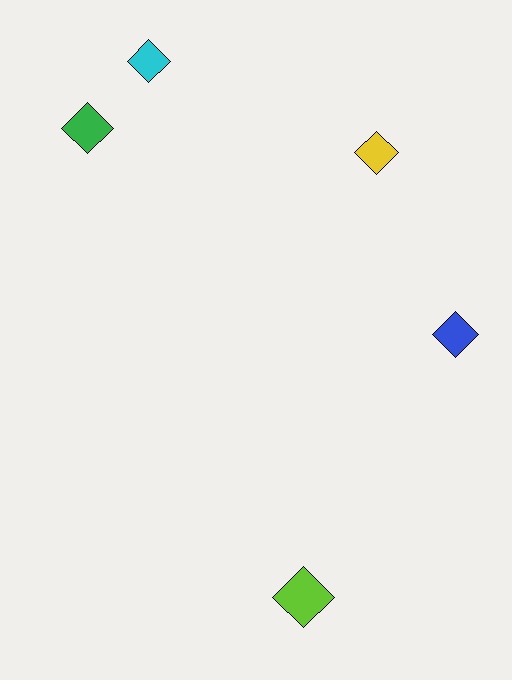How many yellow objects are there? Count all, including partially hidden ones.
There is 1 yellow object.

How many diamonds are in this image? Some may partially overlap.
There are 5 diamonds.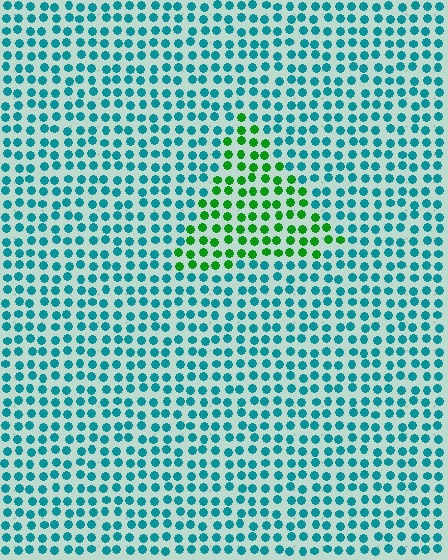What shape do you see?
I see a triangle.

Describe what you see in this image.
The image is filled with small teal elements in a uniform arrangement. A triangle-shaped region is visible where the elements are tinted to a slightly different hue, forming a subtle color boundary.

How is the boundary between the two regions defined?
The boundary is defined purely by a slight shift in hue (about 57 degrees). Spacing, size, and orientation are identical on both sides.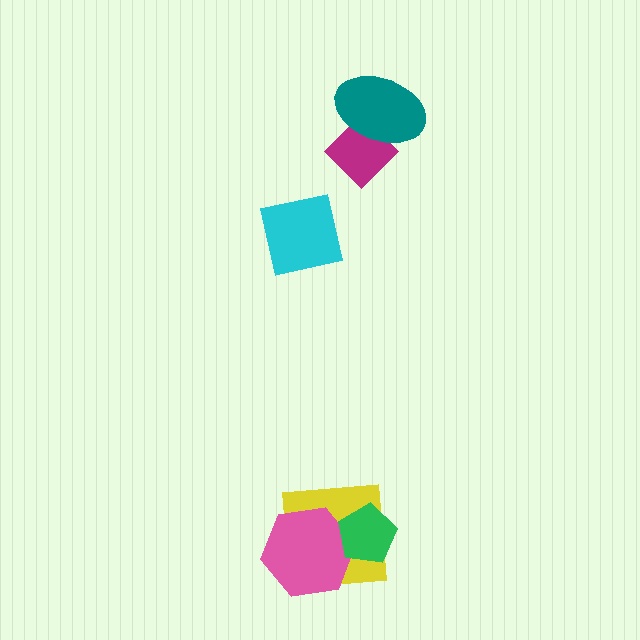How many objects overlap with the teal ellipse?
1 object overlaps with the teal ellipse.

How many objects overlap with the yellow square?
2 objects overlap with the yellow square.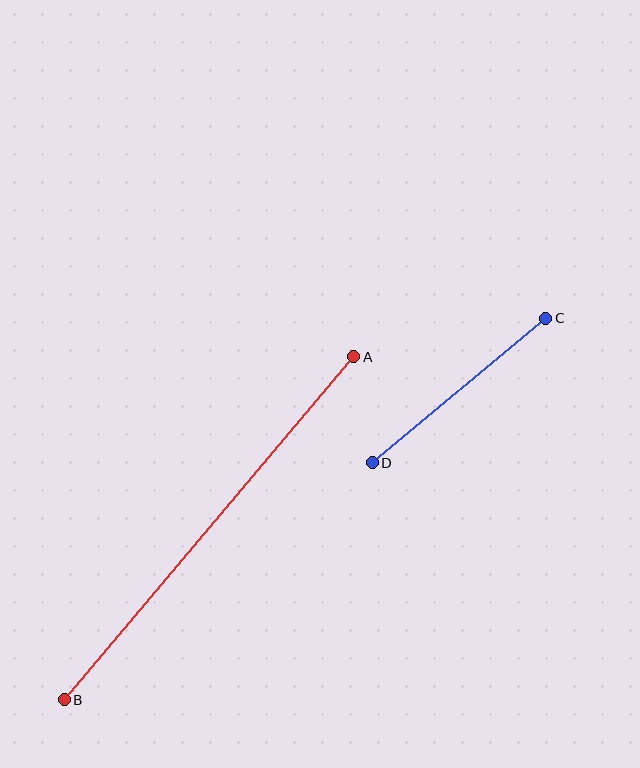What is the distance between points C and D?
The distance is approximately 226 pixels.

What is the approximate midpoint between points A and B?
The midpoint is at approximately (209, 528) pixels.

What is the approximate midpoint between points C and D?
The midpoint is at approximately (459, 390) pixels.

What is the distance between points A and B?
The distance is approximately 449 pixels.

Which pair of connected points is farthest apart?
Points A and B are farthest apart.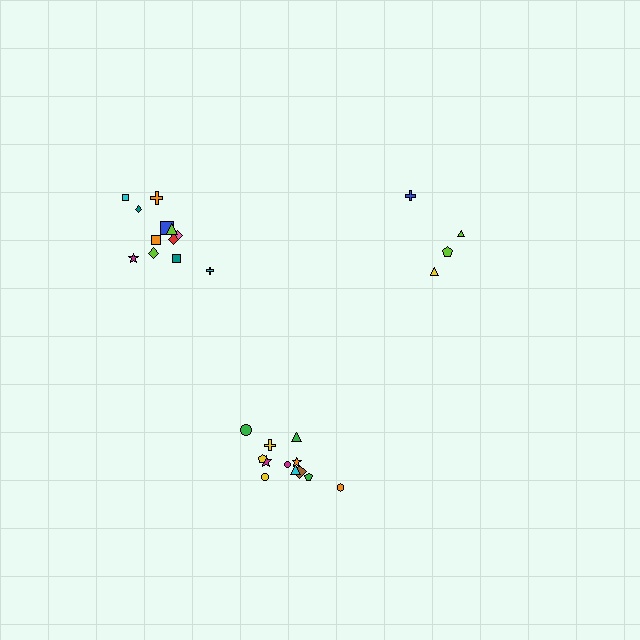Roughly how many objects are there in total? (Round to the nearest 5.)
Roughly 30 objects in total.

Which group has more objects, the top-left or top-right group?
The top-left group.